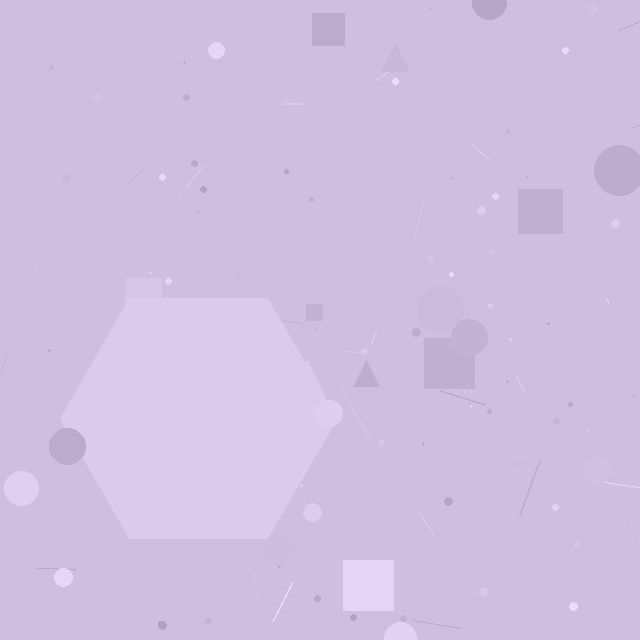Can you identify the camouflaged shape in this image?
The camouflaged shape is a hexagon.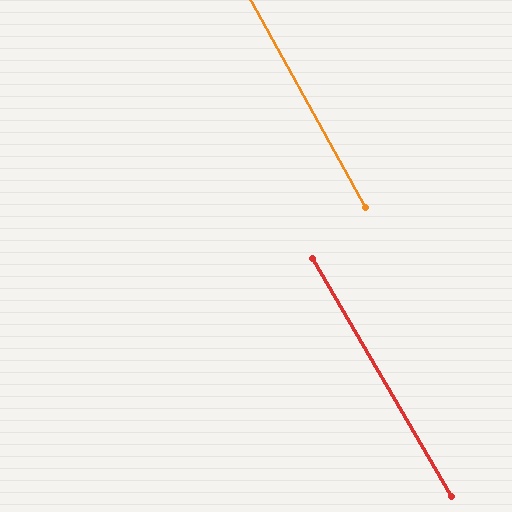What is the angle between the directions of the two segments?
Approximately 1 degree.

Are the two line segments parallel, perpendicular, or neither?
Parallel — their directions differ by only 1.3°.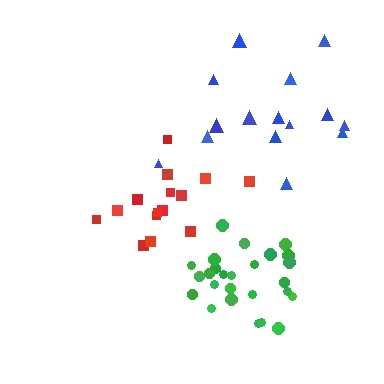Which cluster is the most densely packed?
Green.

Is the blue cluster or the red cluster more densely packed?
Red.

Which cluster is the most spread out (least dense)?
Blue.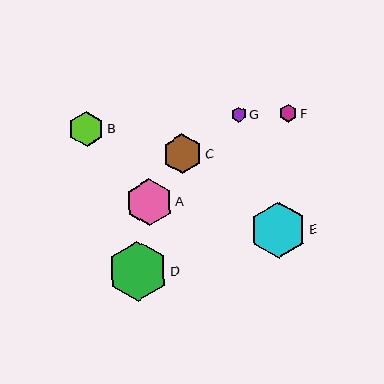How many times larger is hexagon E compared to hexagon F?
Hexagon E is approximately 3.1 times the size of hexagon F.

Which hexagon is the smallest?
Hexagon G is the smallest with a size of approximately 15 pixels.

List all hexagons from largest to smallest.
From largest to smallest: D, E, A, C, B, F, G.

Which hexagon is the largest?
Hexagon D is the largest with a size of approximately 60 pixels.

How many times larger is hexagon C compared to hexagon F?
Hexagon C is approximately 2.2 times the size of hexagon F.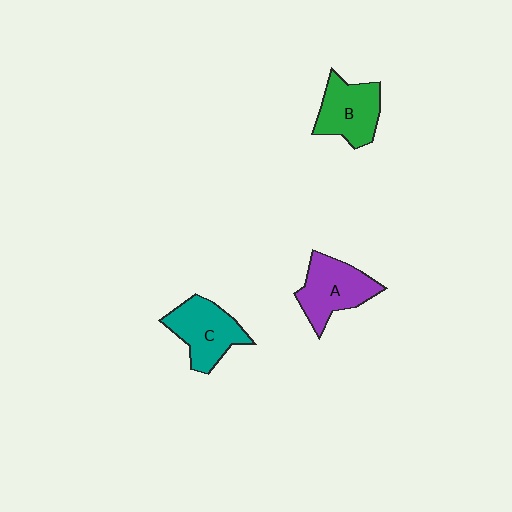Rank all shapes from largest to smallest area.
From largest to smallest: A (purple), C (teal), B (green).